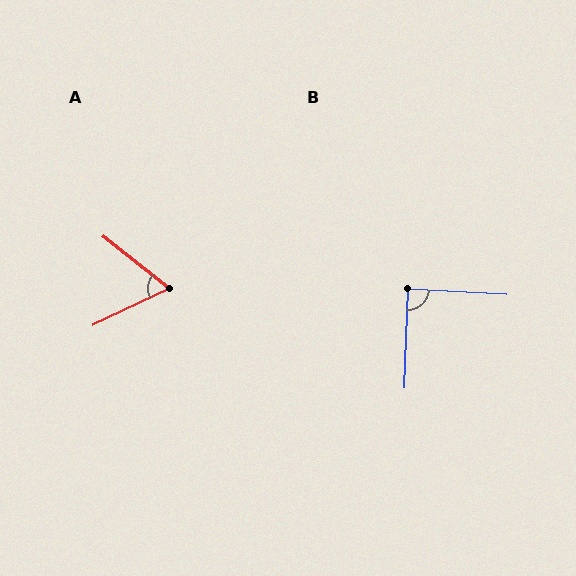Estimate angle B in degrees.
Approximately 89 degrees.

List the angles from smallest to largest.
A (64°), B (89°).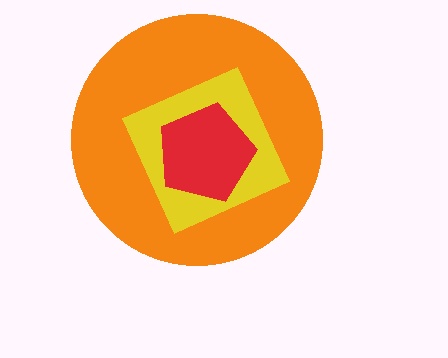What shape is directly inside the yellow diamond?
The red pentagon.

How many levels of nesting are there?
3.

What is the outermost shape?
The orange circle.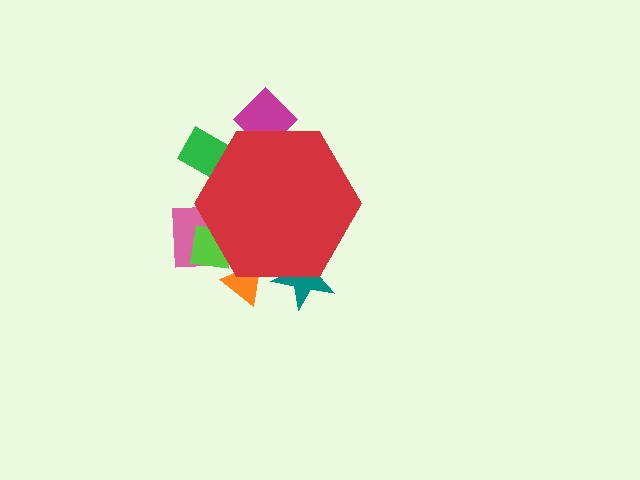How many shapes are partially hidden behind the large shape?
6 shapes are partially hidden.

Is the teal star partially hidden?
Yes, the teal star is partially hidden behind the red hexagon.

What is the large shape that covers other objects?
A red hexagon.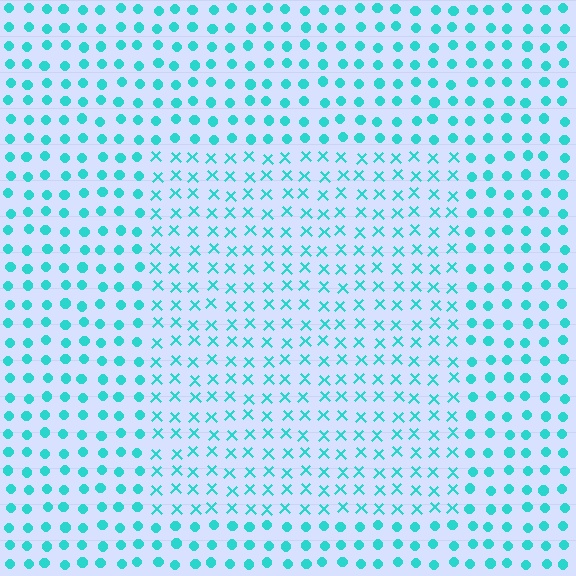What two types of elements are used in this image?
The image uses X marks inside the rectangle region and circles outside it.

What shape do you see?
I see a rectangle.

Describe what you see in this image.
The image is filled with small cyan elements arranged in a uniform grid. A rectangle-shaped region contains X marks, while the surrounding area contains circles. The boundary is defined purely by the change in element shape.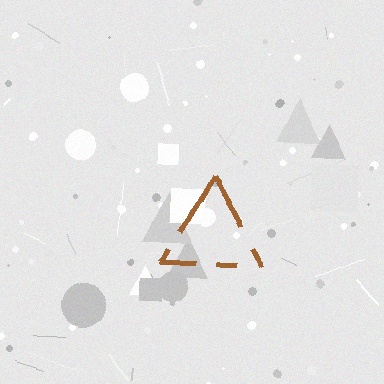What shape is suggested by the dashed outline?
The dashed outline suggests a triangle.